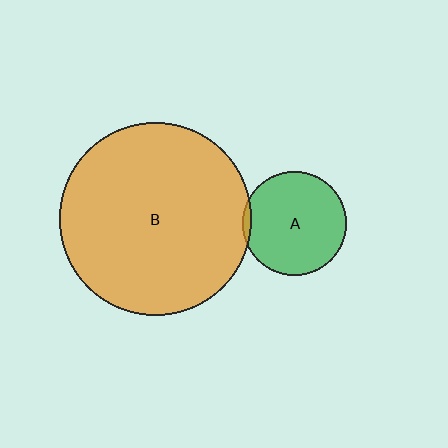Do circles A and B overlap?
Yes.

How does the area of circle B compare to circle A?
Approximately 3.4 times.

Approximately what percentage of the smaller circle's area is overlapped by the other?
Approximately 5%.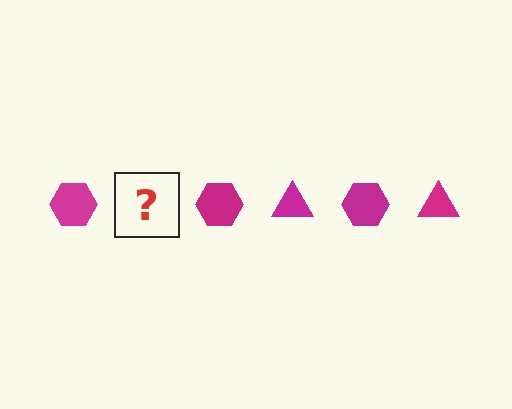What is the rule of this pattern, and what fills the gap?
The rule is that the pattern cycles through hexagon, triangle shapes in magenta. The gap should be filled with a magenta triangle.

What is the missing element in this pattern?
The missing element is a magenta triangle.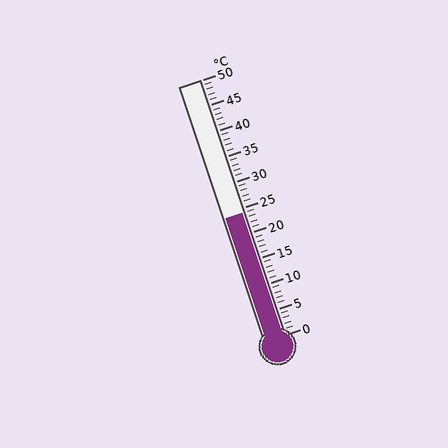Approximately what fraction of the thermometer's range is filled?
The thermometer is filled to approximately 50% of its range.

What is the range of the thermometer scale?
The thermometer scale ranges from 0°C to 50°C.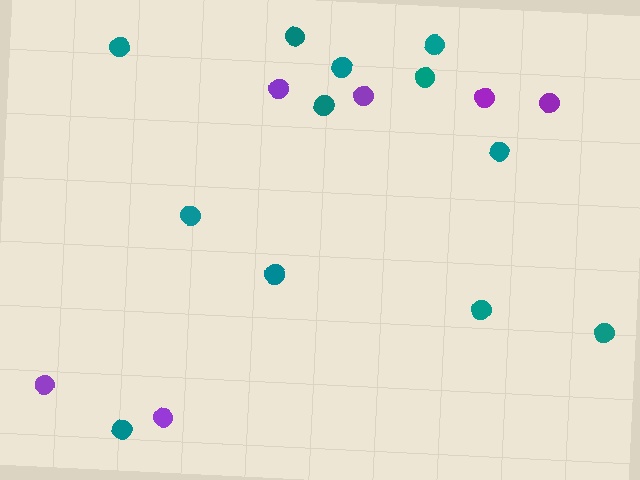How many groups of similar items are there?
There are 2 groups: one group of purple circles (6) and one group of teal circles (12).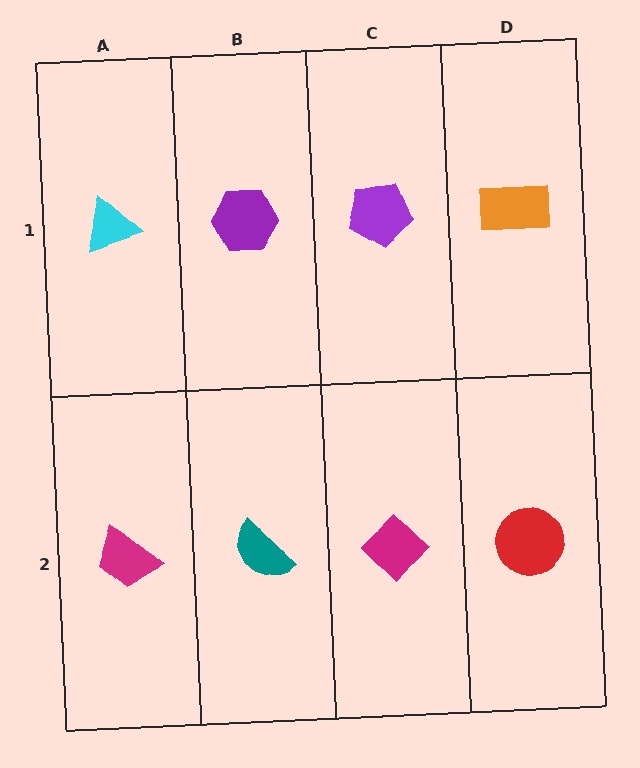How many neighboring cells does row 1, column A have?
2.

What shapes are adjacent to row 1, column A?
A magenta trapezoid (row 2, column A), a purple hexagon (row 1, column B).